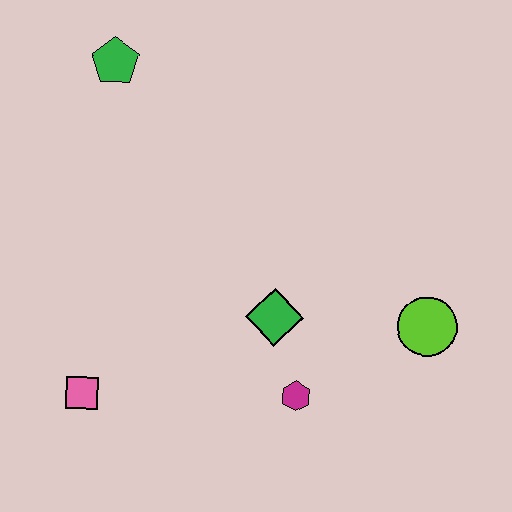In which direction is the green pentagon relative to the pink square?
The green pentagon is above the pink square.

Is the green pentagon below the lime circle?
No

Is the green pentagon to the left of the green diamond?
Yes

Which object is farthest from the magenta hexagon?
The green pentagon is farthest from the magenta hexagon.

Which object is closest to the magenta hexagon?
The green diamond is closest to the magenta hexagon.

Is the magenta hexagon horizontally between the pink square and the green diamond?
No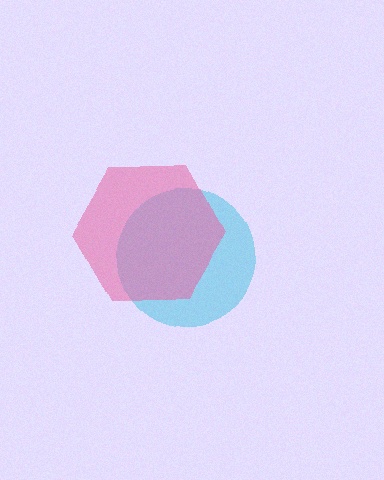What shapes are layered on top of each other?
The layered shapes are: a cyan circle, a pink hexagon.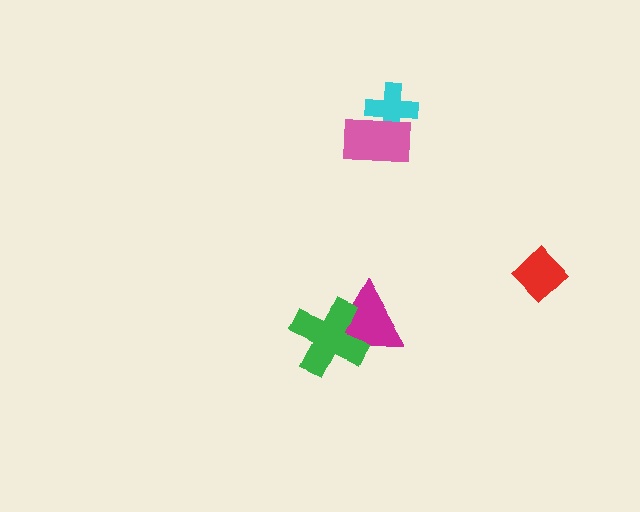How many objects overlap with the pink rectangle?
1 object overlaps with the pink rectangle.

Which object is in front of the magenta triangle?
The green cross is in front of the magenta triangle.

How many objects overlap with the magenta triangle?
1 object overlaps with the magenta triangle.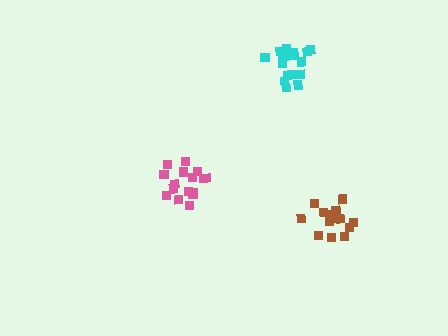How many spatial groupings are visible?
There are 3 spatial groupings.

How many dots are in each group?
Group 1: 19 dots, Group 2: 16 dots, Group 3: 16 dots (51 total).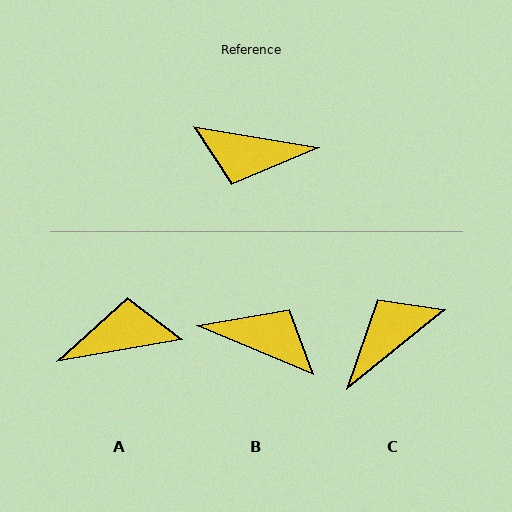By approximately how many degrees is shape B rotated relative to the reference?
Approximately 167 degrees counter-clockwise.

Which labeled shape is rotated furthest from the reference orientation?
B, about 167 degrees away.